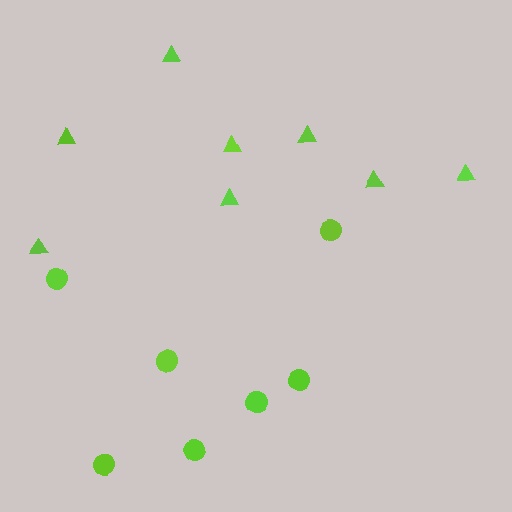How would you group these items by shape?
There are 2 groups: one group of triangles (8) and one group of circles (7).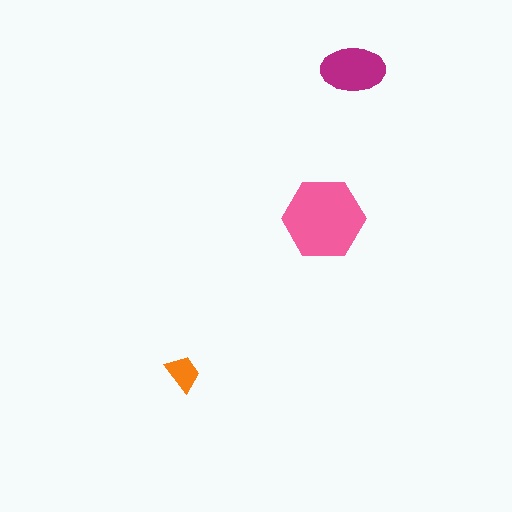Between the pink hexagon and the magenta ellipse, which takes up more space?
The pink hexagon.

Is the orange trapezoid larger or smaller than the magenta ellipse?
Smaller.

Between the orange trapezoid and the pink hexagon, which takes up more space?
The pink hexagon.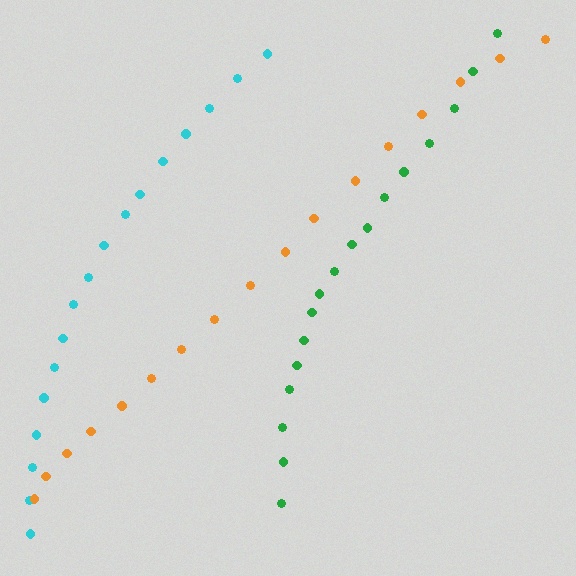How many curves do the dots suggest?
There are 3 distinct paths.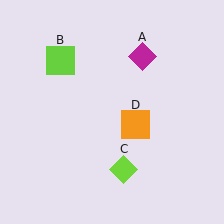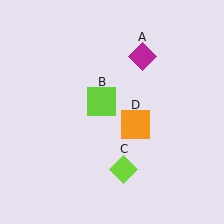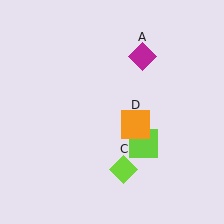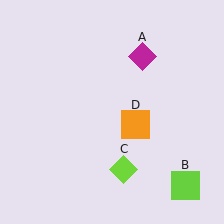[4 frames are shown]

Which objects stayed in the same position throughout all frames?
Magenta diamond (object A) and lime diamond (object C) and orange square (object D) remained stationary.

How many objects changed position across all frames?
1 object changed position: lime square (object B).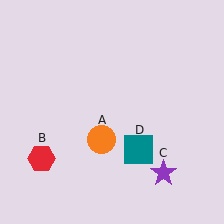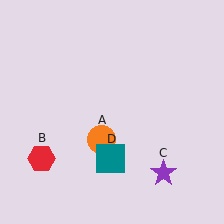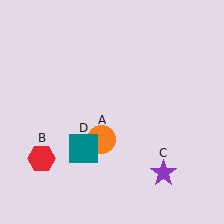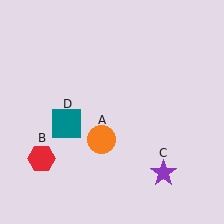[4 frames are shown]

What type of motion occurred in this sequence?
The teal square (object D) rotated clockwise around the center of the scene.